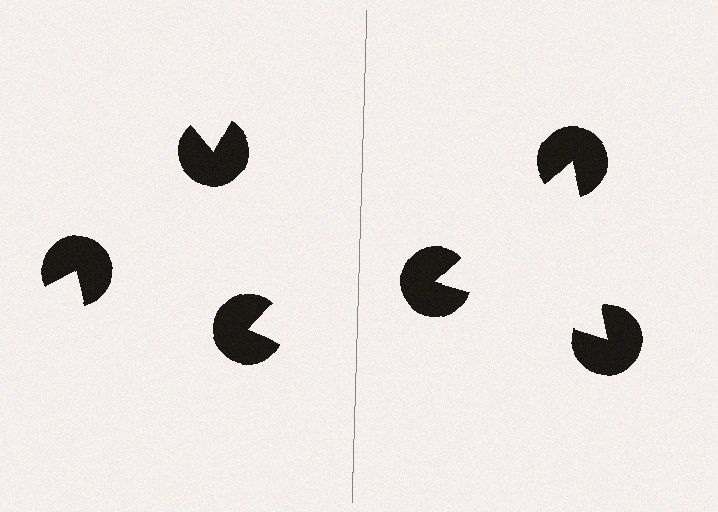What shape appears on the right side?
An illusory triangle.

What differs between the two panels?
The pac-man discs are positioned identically on both sides; only the wedge orientations differ. On the right they align to a triangle; on the left they are misaligned.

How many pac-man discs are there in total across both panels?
6 — 3 on each side.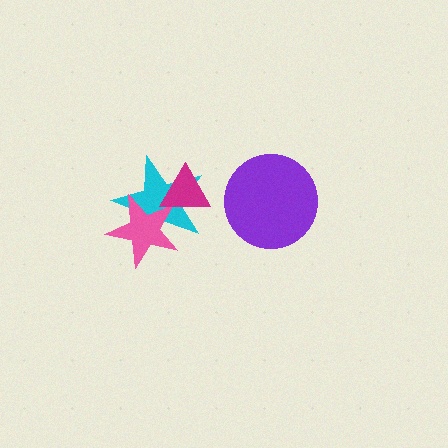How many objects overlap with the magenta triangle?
2 objects overlap with the magenta triangle.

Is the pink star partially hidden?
Yes, it is partially covered by another shape.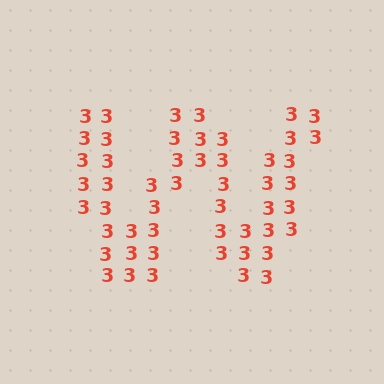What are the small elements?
The small elements are digit 3's.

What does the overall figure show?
The overall figure shows the letter W.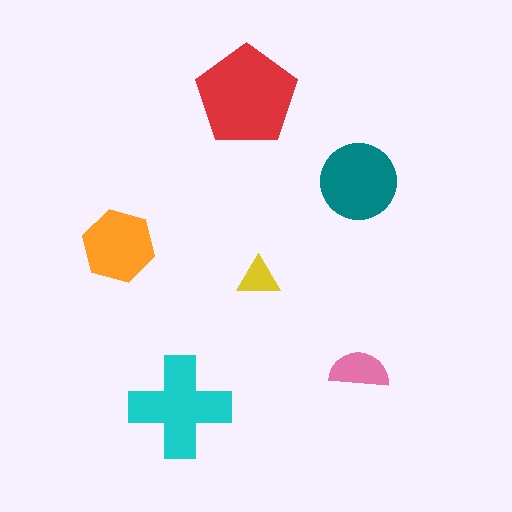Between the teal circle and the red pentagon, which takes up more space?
The red pentagon.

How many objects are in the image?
There are 6 objects in the image.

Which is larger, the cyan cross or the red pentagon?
The red pentagon.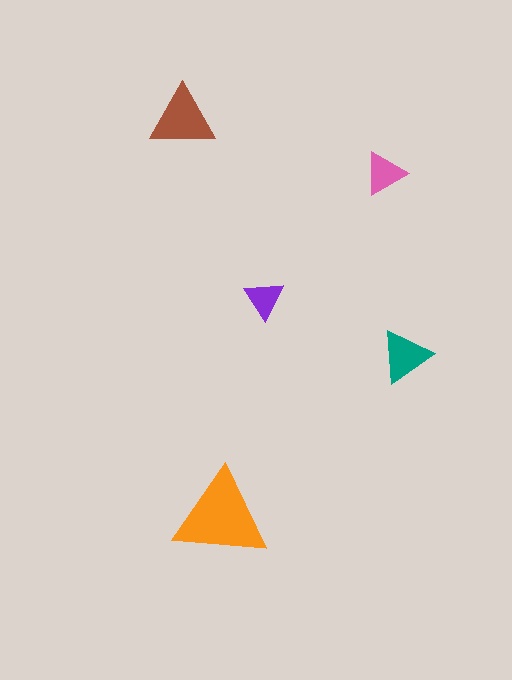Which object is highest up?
The brown triangle is topmost.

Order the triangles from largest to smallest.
the orange one, the brown one, the teal one, the pink one, the purple one.